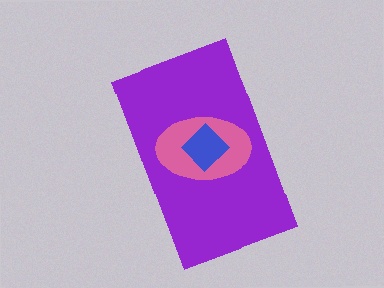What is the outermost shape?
The purple rectangle.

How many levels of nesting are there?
3.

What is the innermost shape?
The blue diamond.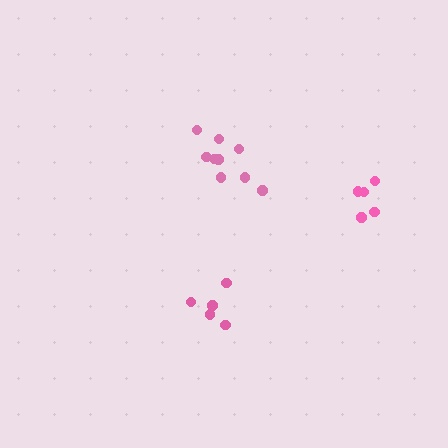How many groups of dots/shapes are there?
There are 3 groups.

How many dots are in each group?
Group 1: 5 dots, Group 2: 9 dots, Group 3: 5 dots (19 total).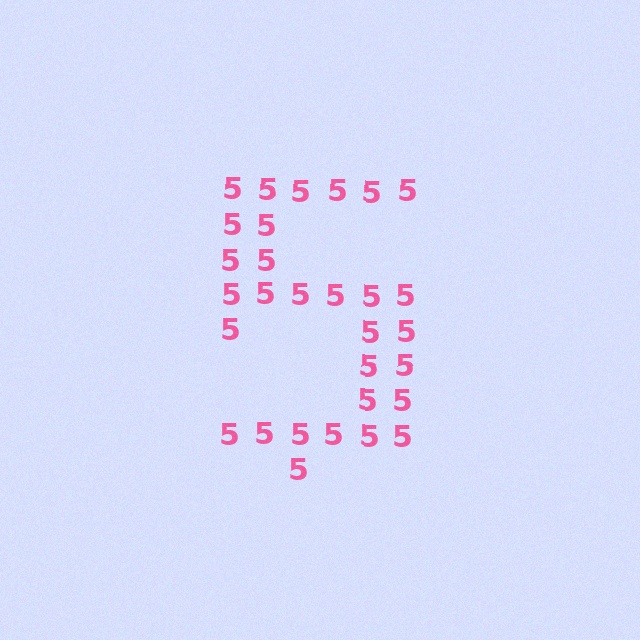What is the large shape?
The large shape is the digit 5.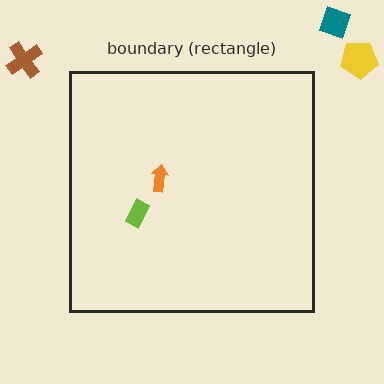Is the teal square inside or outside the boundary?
Outside.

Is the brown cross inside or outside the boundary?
Outside.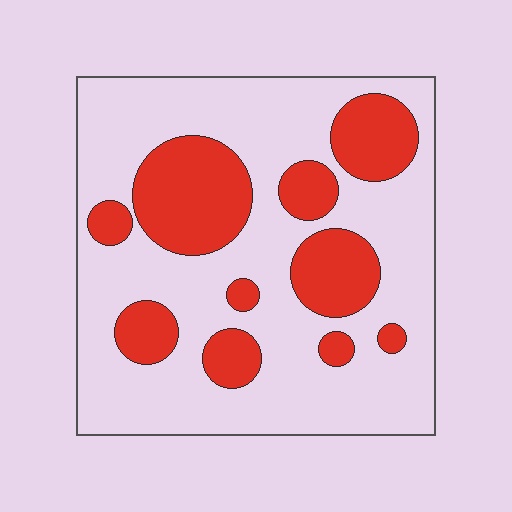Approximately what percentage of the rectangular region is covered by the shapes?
Approximately 30%.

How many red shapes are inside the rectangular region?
10.